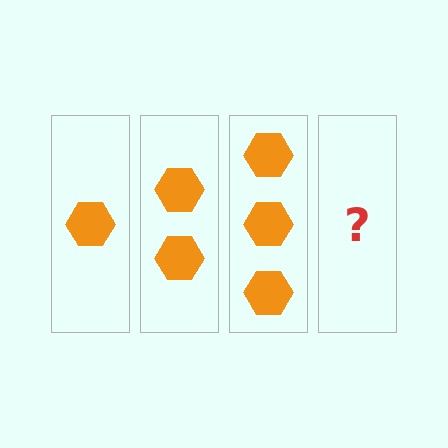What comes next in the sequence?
The next element should be 4 hexagons.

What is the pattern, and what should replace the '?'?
The pattern is that each step adds one more hexagon. The '?' should be 4 hexagons.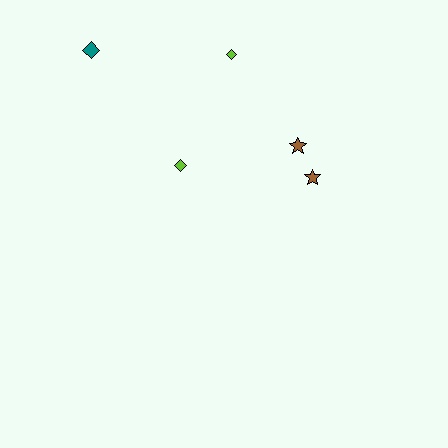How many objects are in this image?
There are 5 objects.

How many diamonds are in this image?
There are 3 diamonds.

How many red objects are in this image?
There are no red objects.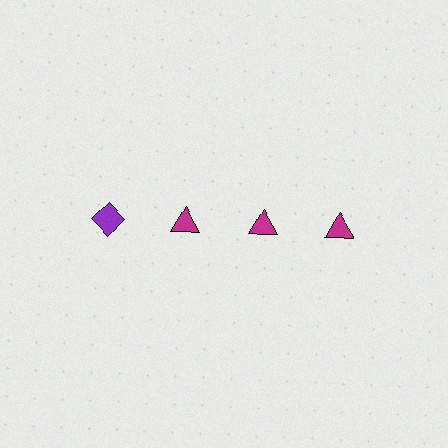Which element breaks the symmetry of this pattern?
The purple diamond in the top row, leftmost column breaks the symmetry. All other shapes are magenta triangles.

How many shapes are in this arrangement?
There are 4 shapes arranged in a grid pattern.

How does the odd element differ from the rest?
It differs in both color (purple instead of magenta) and shape (diamond instead of triangle).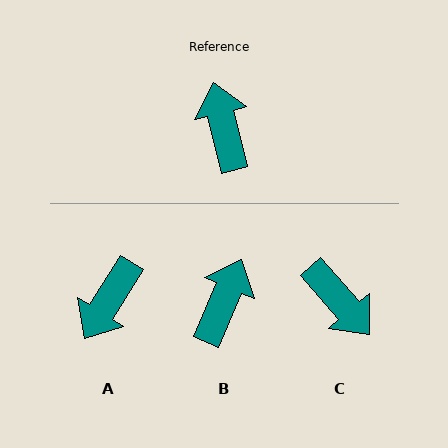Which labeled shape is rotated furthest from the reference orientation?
C, about 153 degrees away.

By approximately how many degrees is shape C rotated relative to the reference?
Approximately 153 degrees clockwise.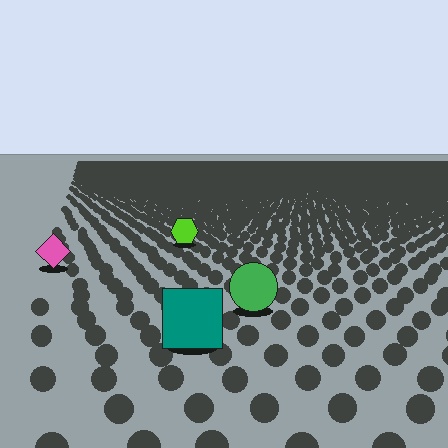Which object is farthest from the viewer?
The lime hexagon is farthest from the viewer. It appears smaller and the ground texture around it is denser.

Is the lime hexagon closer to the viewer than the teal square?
No. The teal square is closer — you can tell from the texture gradient: the ground texture is coarser near it.